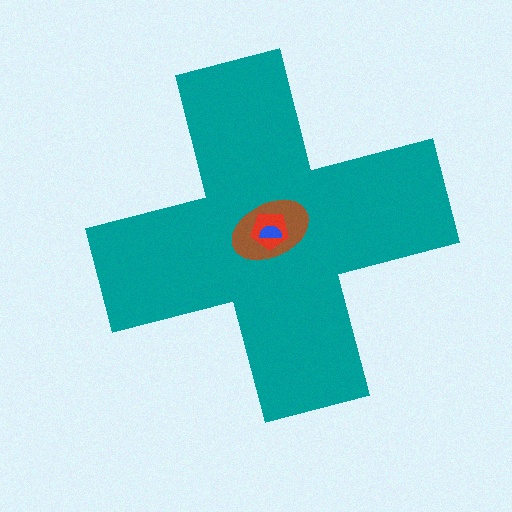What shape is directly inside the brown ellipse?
The red pentagon.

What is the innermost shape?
The blue semicircle.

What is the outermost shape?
The teal cross.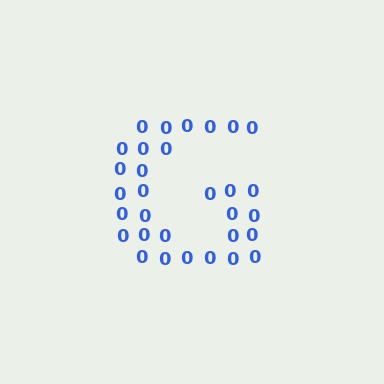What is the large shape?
The large shape is the letter G.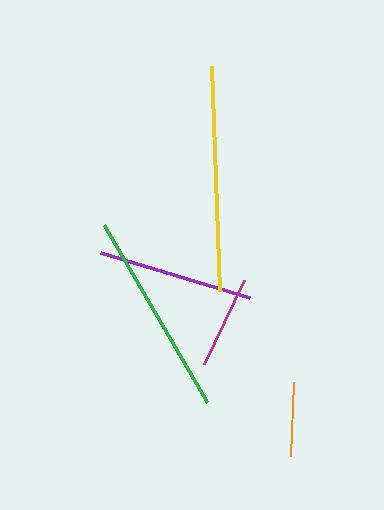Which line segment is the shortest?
The orange line is the shortest at approximately 74 pixels.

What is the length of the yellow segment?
The yellow segment is approximately 225 pixels long.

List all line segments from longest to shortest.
From longest to shortest: yellow, green, purple, magenta, orange.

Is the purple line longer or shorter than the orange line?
The purple line is longer than the orange line.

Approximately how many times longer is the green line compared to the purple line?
The green line is approximately 1.3 times the length of the purple line.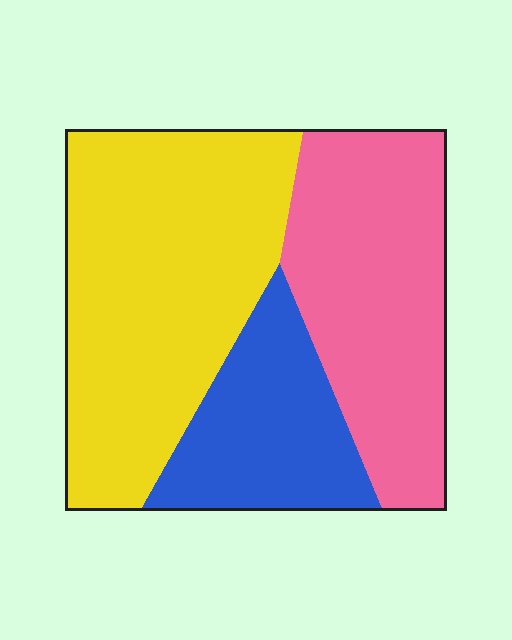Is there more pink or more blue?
Pink.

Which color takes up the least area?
Blue, at roughly 20%.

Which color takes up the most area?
Yellow, at roughly 45%.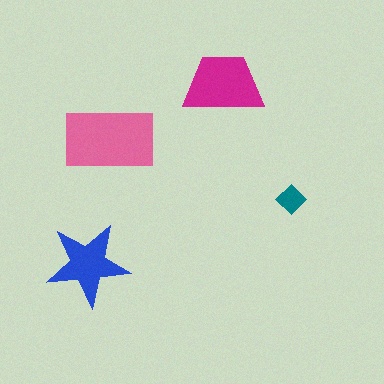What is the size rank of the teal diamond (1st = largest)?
4th.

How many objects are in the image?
There are 4 objects in the image.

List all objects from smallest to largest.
The teal diamond, the blue star, the magenta trapezoid, the pink rectangle.